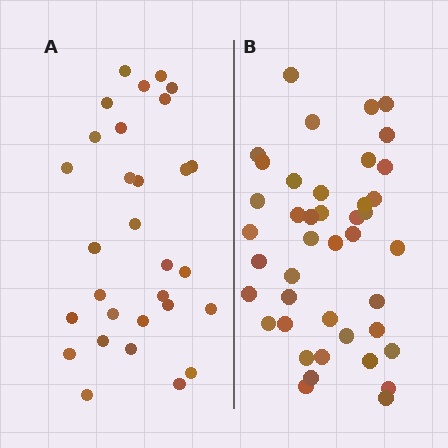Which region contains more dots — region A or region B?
Region B (the right region) has more dots.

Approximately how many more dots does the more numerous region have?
Region B has roughly 12 or so more dots than region A.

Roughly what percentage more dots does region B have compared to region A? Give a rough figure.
About 40% more.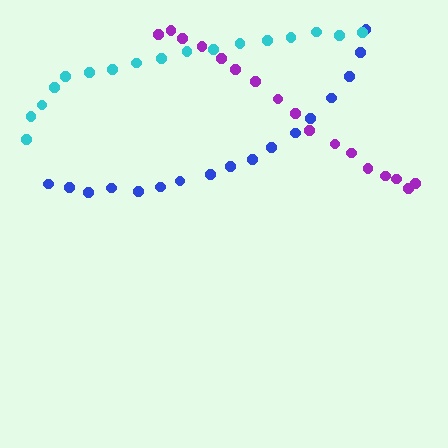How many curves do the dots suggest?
There are 3 distinct paths.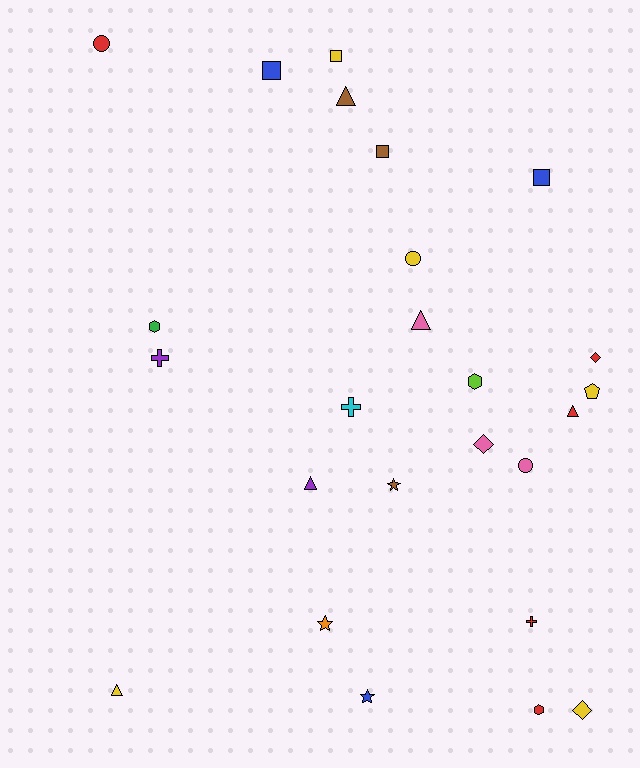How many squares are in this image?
There are 4 squares.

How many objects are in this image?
There are 25 objects.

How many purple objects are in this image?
There are 2 purple objects.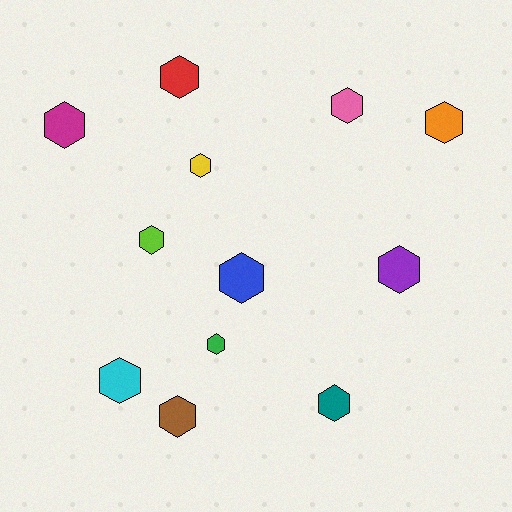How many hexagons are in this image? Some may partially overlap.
There are 12 hexagons.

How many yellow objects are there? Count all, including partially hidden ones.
There is 1 yellow object.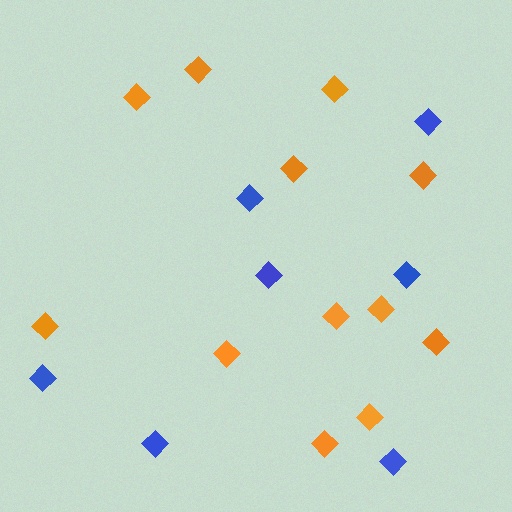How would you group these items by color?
There are 2 groups: one group of orange diamonds (12) and one group of blue diamonds (7).